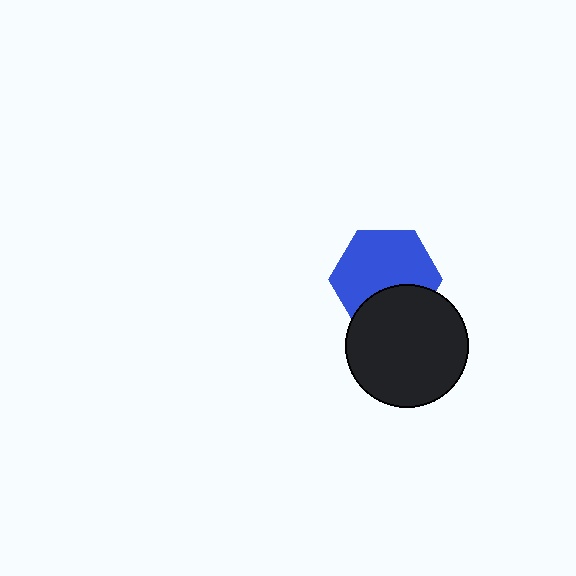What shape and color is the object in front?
The object in front is a black circle.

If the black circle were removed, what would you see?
You would see the complete blue hexagon.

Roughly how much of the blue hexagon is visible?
Most of it is visible (roughly 67%).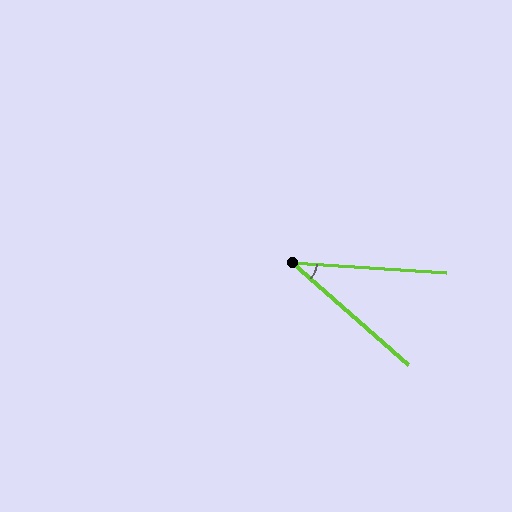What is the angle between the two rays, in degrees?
Approximately 37 degrees.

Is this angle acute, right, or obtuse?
It is acute.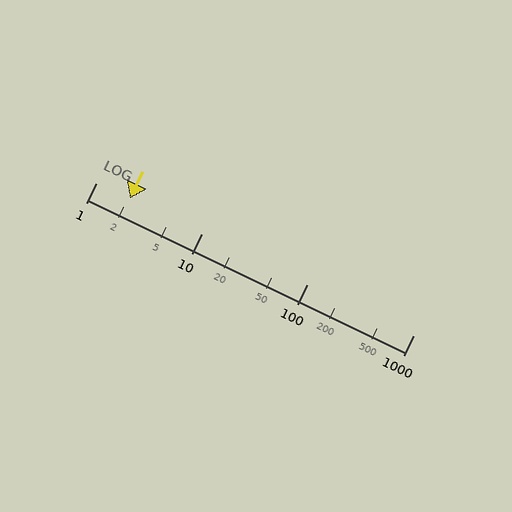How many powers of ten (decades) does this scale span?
The scale spans 3 decades, from 1 to 1000.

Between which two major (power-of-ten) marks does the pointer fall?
The pointer is between 1 and 10.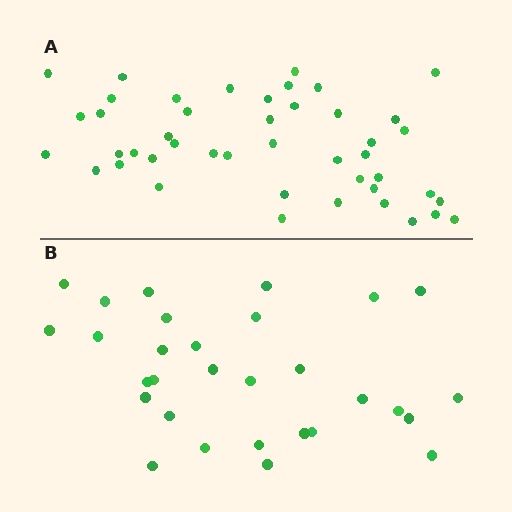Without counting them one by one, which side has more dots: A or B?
Region A (the top region) has more dots.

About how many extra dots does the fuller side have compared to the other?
Region A has approximately 15 more dots than region B.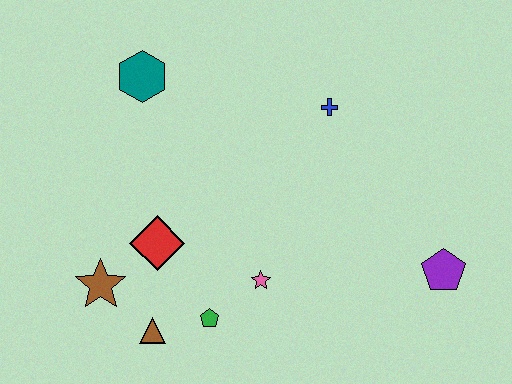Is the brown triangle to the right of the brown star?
Yes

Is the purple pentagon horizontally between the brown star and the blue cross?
No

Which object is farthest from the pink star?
The teal hexagon is farthest from the pink star.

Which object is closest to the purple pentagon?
The pink star is closest to the purple pentagon.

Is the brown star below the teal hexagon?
Yes